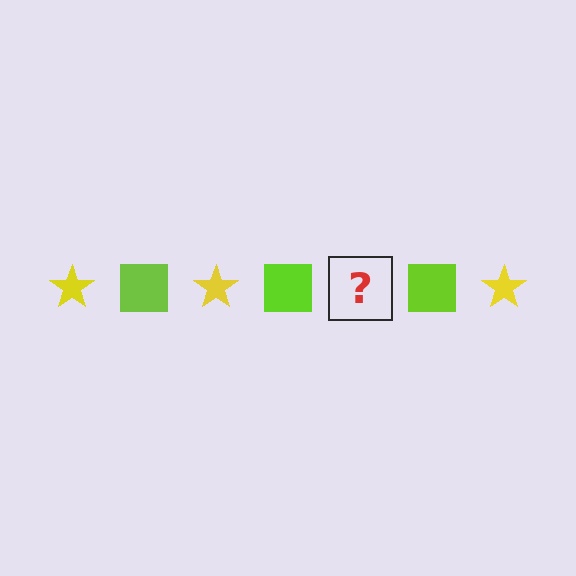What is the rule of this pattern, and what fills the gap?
The rule is that the pattern alternates between yellow star and lime square. The gap should be filled with a yellow star.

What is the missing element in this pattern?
The missing element is a yellow star.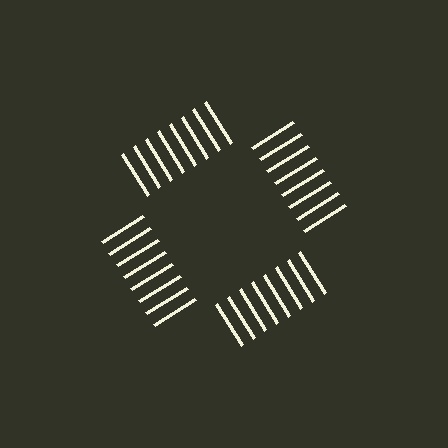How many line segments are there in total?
32 — 8 along each of the 4 edges.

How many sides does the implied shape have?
4 sides — the line-ends trace a square.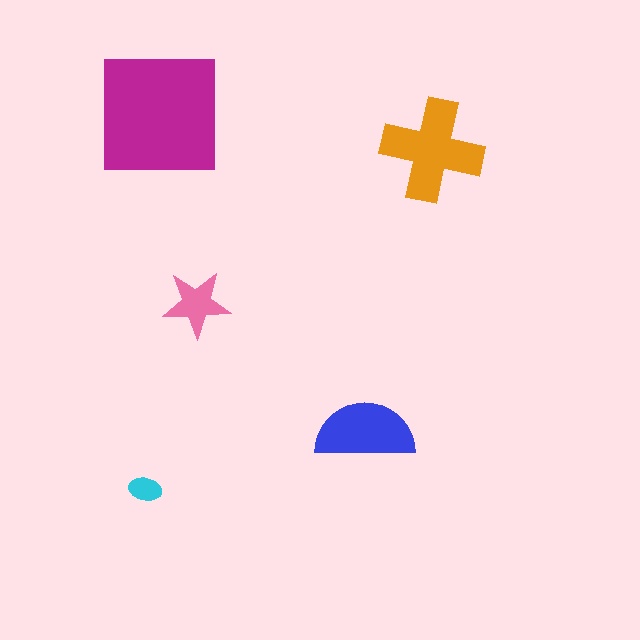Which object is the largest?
The magenta square.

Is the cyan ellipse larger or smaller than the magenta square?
Smaller.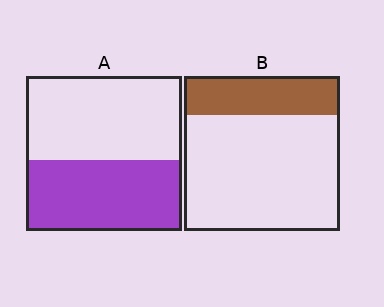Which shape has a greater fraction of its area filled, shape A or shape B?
Shape A.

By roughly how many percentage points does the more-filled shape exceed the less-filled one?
By roughly 20 percentage points (A over B).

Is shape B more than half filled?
No.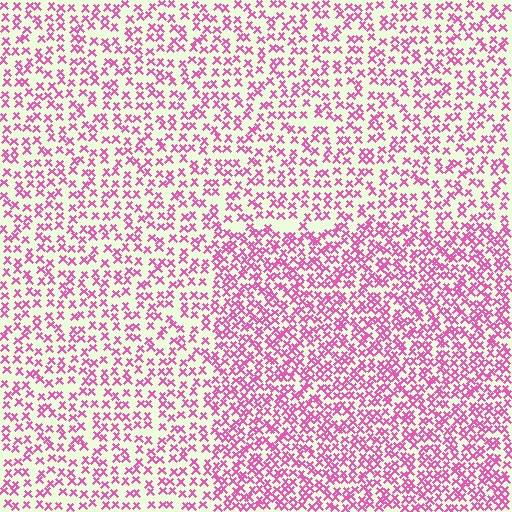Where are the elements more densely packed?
The elements are more densely packed inside the rectangle boundary.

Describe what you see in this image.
The image contains small pink elements arranged at two different densities. A rectangle-shaped region is visible where the elements are more densely packed than the surrounding area.